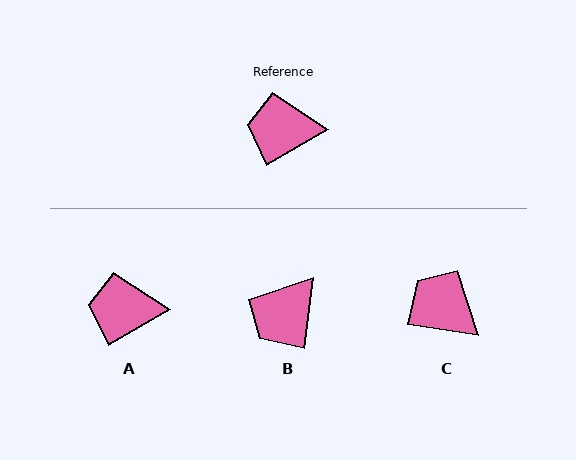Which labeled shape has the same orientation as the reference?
A.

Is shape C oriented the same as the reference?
No, it is off by about 38 degrees.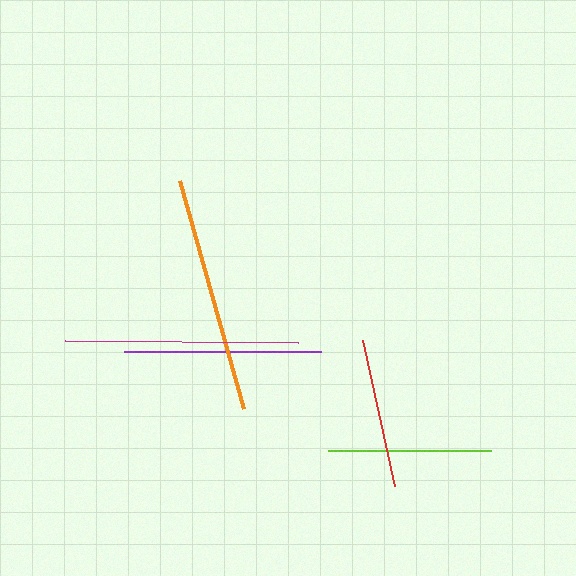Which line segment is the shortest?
The red line is the shortest at approximately 149 pixels.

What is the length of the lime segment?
The lime segment is approximately 163 pixels long.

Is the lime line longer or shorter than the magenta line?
The magenta line is longer than the lime line.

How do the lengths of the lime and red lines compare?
The lime and red lines are approximately the same length.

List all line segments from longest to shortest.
From longest to shortest: orange, magenta, purple, lime, red.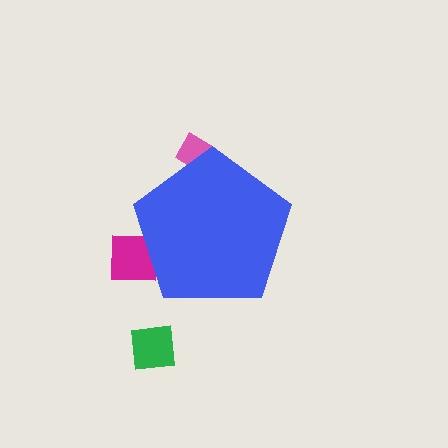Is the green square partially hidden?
No, the green square is fully visible.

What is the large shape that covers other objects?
A blue pentagon.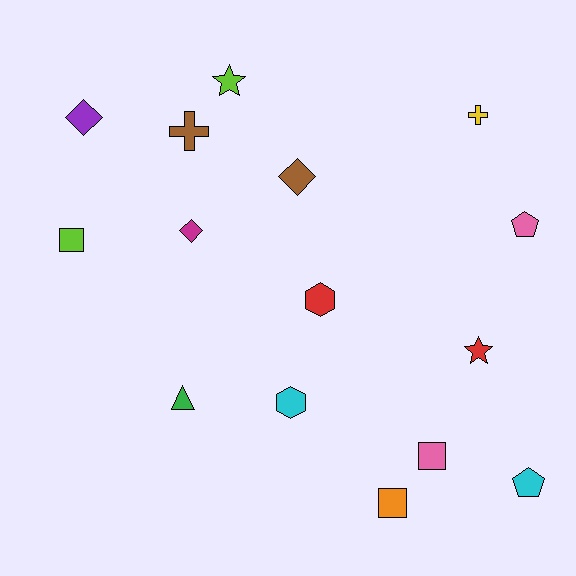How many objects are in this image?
There are 15 objects.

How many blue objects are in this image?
There are no blue objects.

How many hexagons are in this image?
There are 2 hexagons.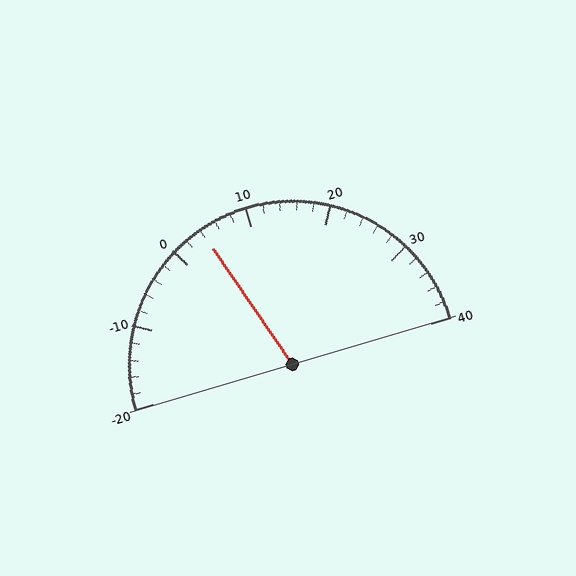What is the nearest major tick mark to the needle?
The nearest major tick mark is 0.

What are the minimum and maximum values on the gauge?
The gauge ranges from -20 to 40.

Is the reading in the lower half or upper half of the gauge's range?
The reading is in the lower half of the range (-20 to 40).